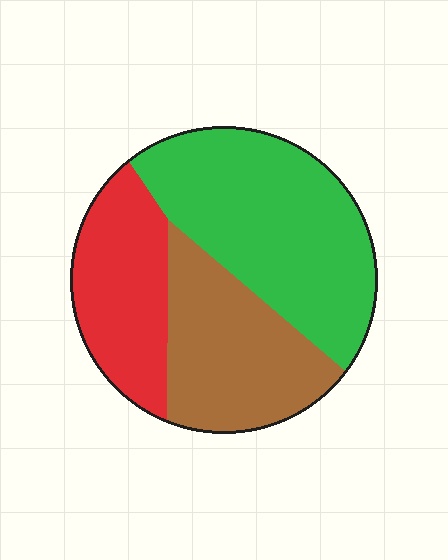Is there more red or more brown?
Brown.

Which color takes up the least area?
Red, at roughly 25%.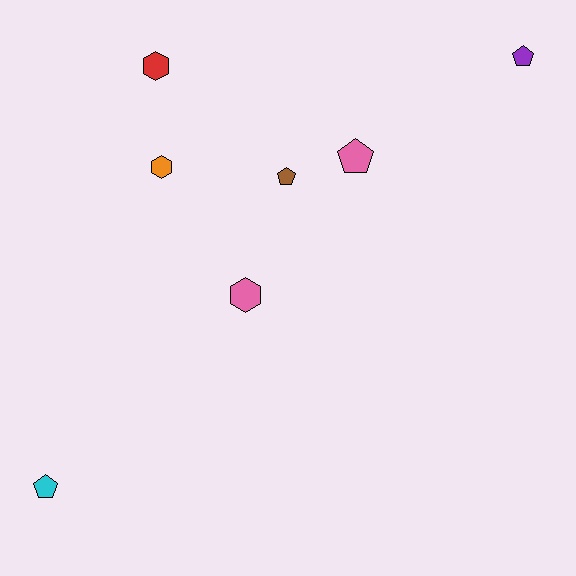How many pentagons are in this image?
There are 4 pentagons.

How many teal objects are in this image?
There are no teal objects.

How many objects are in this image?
There are 7 objects.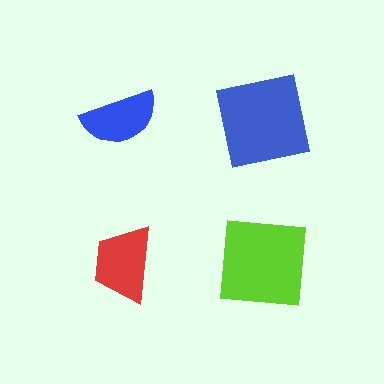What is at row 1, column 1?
A blue semicircle.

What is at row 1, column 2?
A blue square.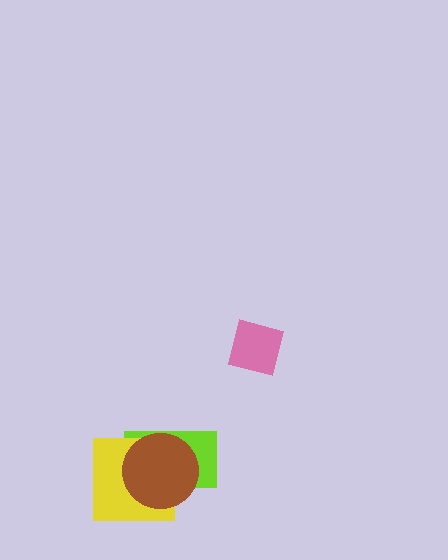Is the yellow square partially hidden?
Yes, it is partially covered by another shape.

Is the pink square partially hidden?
No, no other shape covers it.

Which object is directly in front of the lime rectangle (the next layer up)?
The yellow square is directly in front of the lime rectangle.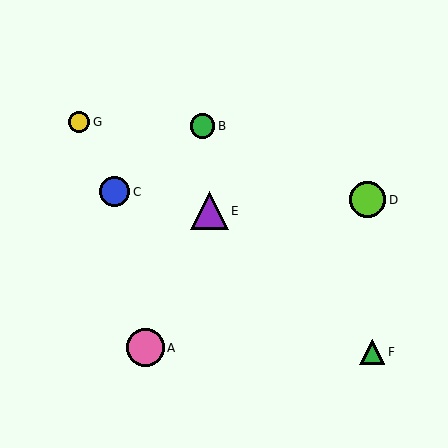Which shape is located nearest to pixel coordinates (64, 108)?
The yellow circle (labeled G) at (79, 122) is nearest to that location.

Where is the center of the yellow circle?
The center of the yellow circle is at (79, 122).